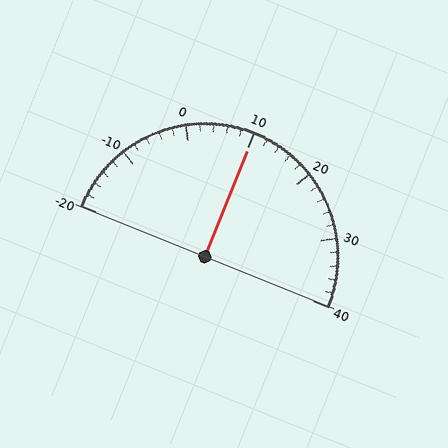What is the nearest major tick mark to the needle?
The nearest major tick mark is 10.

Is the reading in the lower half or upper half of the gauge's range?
The reading is in the upper half of the range (-20 to 40).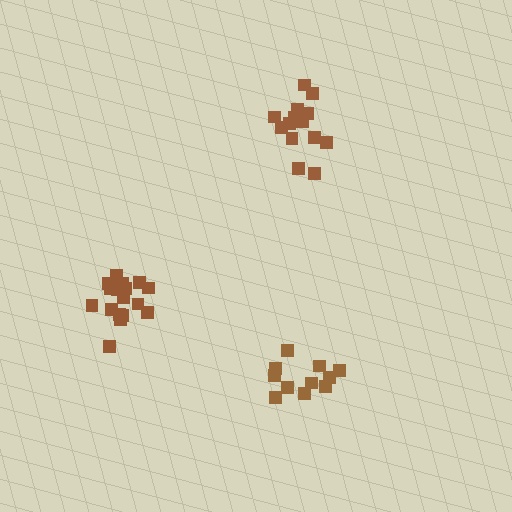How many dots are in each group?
Group 1: 11 dots, Group 2: 15 dots, Group 3: 17 dots (43 total).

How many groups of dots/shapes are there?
There are 3 groups.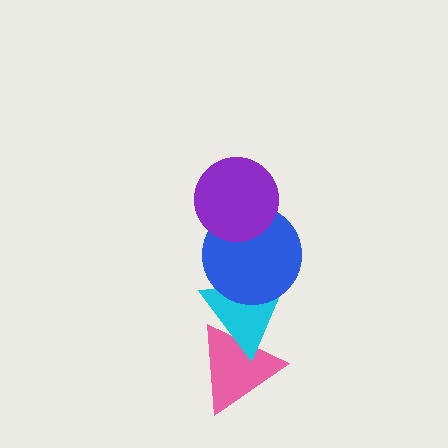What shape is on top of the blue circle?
The purple circle is on top of the blue circle.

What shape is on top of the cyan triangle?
The blue circle is on top of the cyan triangle.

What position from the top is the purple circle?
The purple circle is 1st from the top.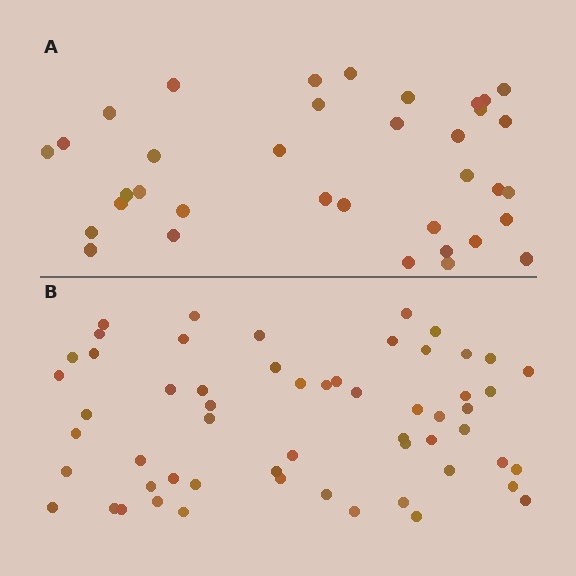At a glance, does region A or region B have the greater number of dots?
Region B (the bottom region) has more dots.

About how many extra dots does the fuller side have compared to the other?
Region B has approximately 20 more dots than region A.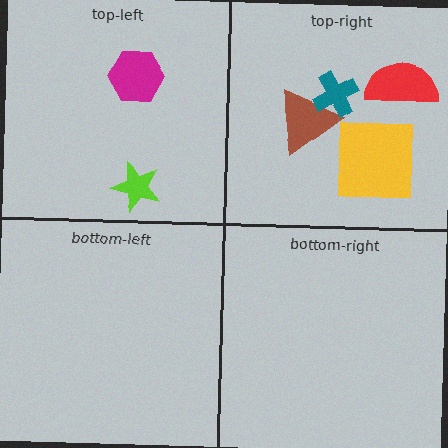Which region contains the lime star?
The top-left region.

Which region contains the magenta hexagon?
The top-left region.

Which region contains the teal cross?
The top-right region.